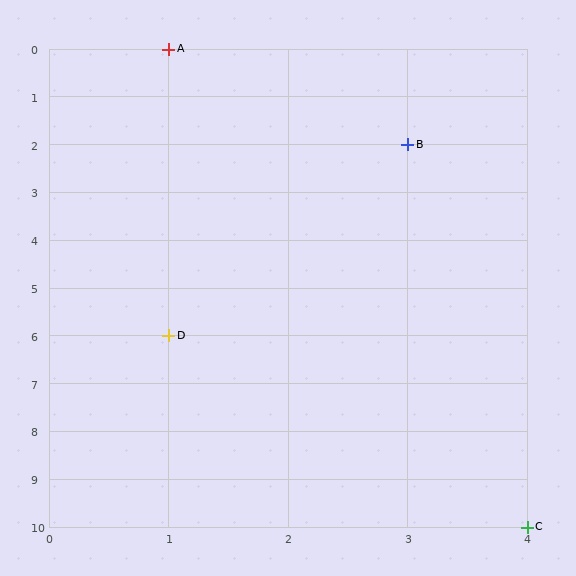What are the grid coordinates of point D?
Point D is at grid coordinates (1, 6).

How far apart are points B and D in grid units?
Points B and D are 2 columns and 4 rows apart (about 4.5 grid units diagonally).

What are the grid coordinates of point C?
Point C is at grid coordinates (4, 10).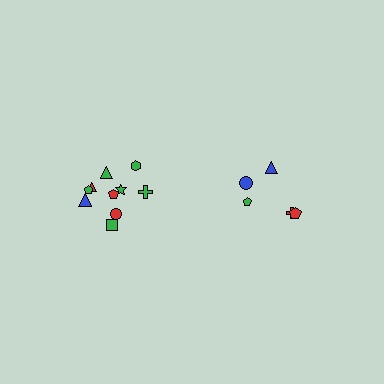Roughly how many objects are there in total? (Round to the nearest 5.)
Roughly 15 objects in total.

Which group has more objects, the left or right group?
The left group.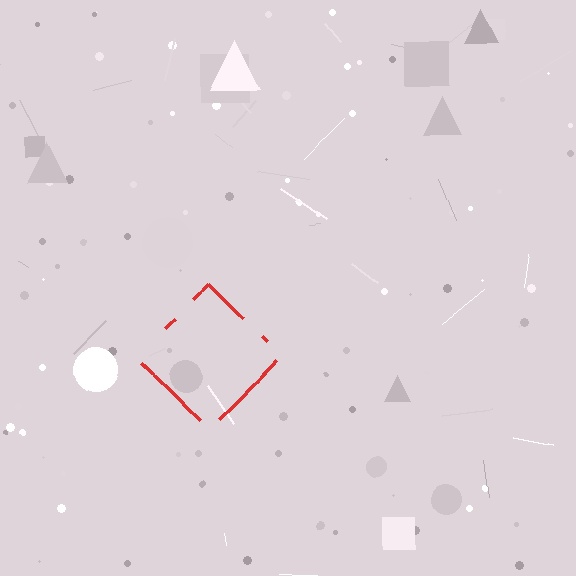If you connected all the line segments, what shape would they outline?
They would outline a diamond.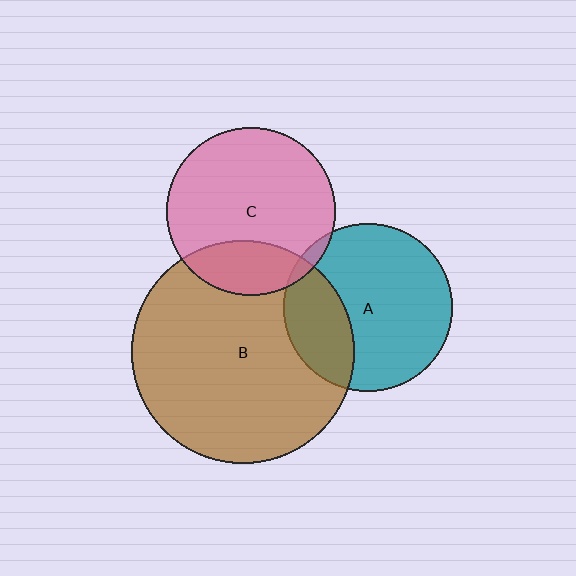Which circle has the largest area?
Circle B (brown).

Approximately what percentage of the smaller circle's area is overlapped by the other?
Approximately 5%.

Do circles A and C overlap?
Yes.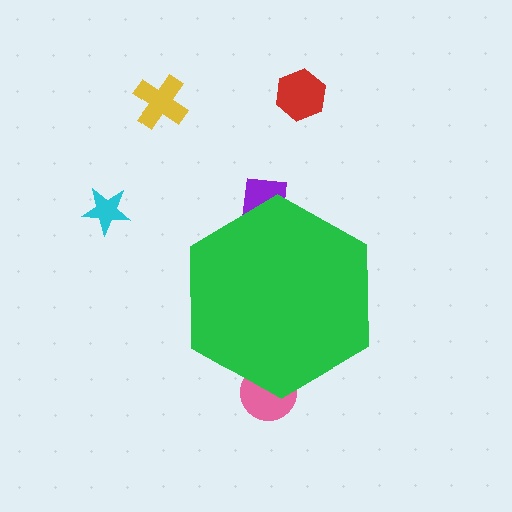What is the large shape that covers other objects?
A green hexagon.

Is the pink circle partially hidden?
Yes, the pink circle is partially hidden behind the green hexagon.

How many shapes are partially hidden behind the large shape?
2 shapes are partially hidden.